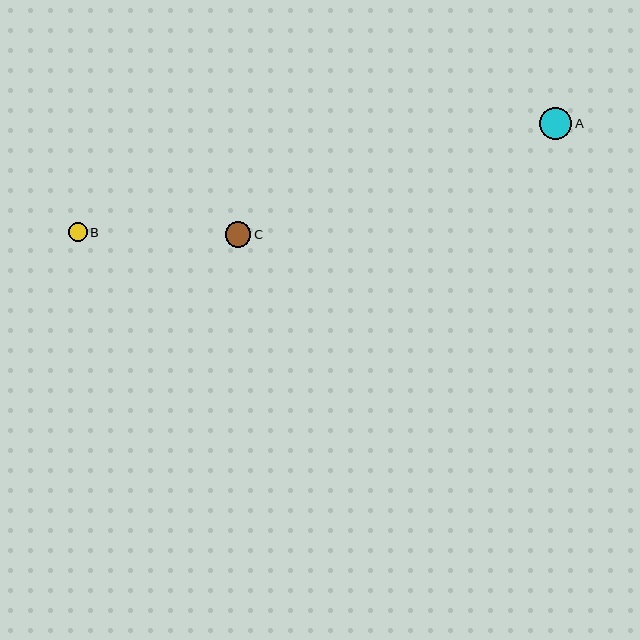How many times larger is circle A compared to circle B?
Circle A is approximately 1.7 times the size of circle B.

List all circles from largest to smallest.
From largest to smallest: A, C, B.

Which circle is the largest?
Circle A is the largest with a size of approximately 32 pixels.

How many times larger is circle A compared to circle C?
Circle A is approximately 1.3 times the size of circle C.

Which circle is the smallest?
Circle B is the smallest with a size of approximately 19 pixels.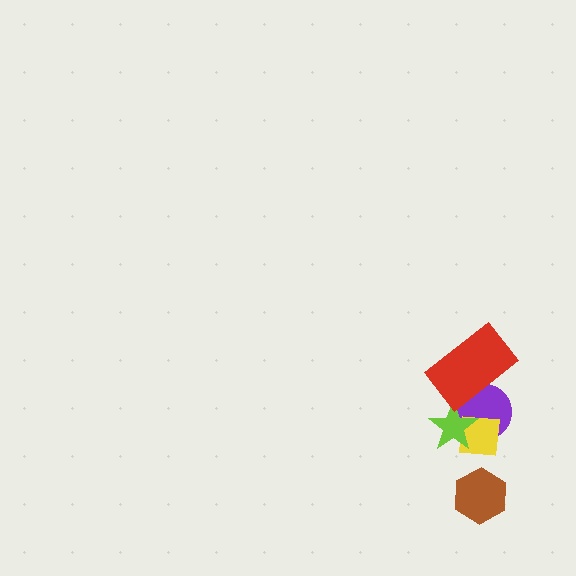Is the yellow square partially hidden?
Yes, it is partially covered by another shape.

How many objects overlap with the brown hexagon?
0 objects overlap with the brown hexagon.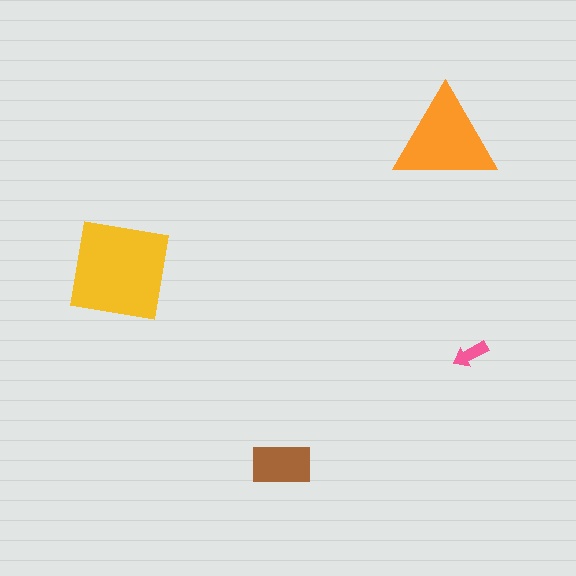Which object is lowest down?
The brown rectangle is bottommost.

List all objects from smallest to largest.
The pink arrow, the brown rectangle, the orange triangle, the yellow square.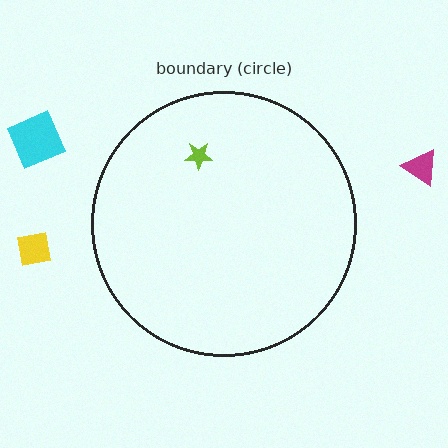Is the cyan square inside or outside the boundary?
Outside.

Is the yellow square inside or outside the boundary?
Outside.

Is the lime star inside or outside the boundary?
Inside.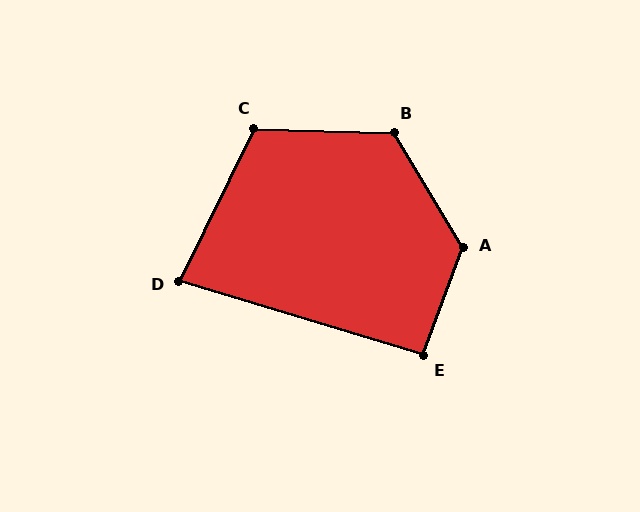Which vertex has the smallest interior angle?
D, at approximately 81 degrees.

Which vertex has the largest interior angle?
A, at approximately 129 degrees.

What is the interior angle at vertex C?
Approximately 114 degrees (obtuse).